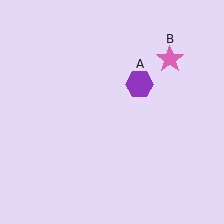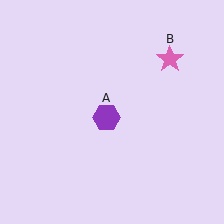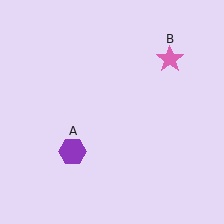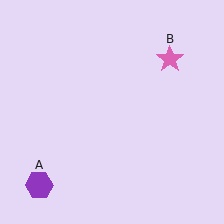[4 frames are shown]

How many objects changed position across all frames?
1 object changed position: purple hexagon (object A).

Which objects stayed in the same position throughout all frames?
Pink star (object B) remained stationary.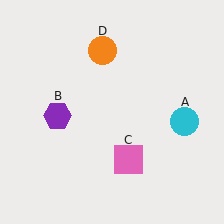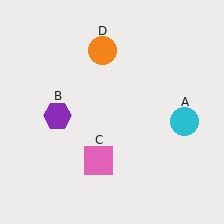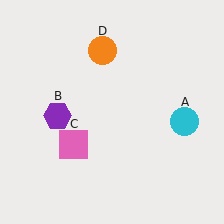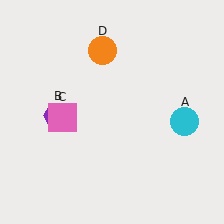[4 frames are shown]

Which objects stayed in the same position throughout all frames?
Cyan circle (object A) and purple hexagon (object B) and orange circle (object D) remained stationary.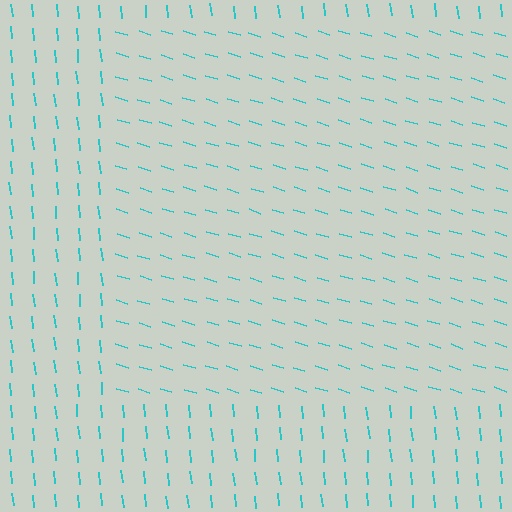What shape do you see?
I see a rectangle.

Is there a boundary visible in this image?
Yes, there is a texture boundary formed by a change in line orientation.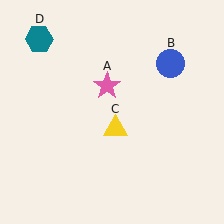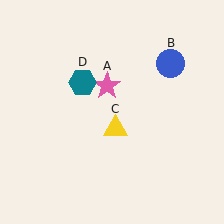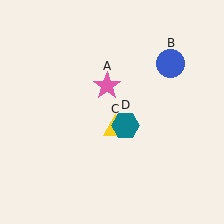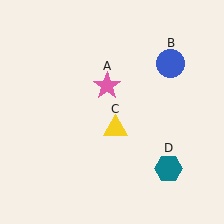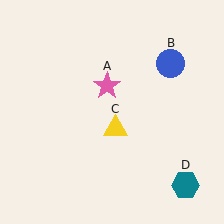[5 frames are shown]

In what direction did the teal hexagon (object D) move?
The teal hexagon (object D) moved down and to the right.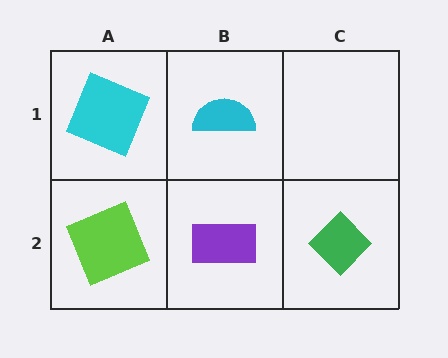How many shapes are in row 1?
2 shapes.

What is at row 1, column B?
A cyan semicircle.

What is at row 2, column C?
A green diamond.